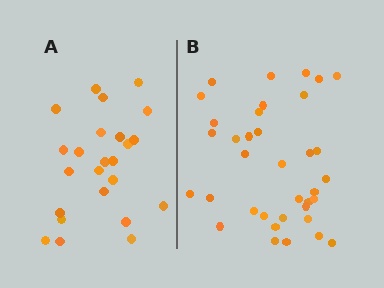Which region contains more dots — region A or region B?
Region B (the right region) has more dots.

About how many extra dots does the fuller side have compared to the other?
Region B has roughly 12 or so more dots than region A.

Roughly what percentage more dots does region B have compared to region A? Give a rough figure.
About 50% more.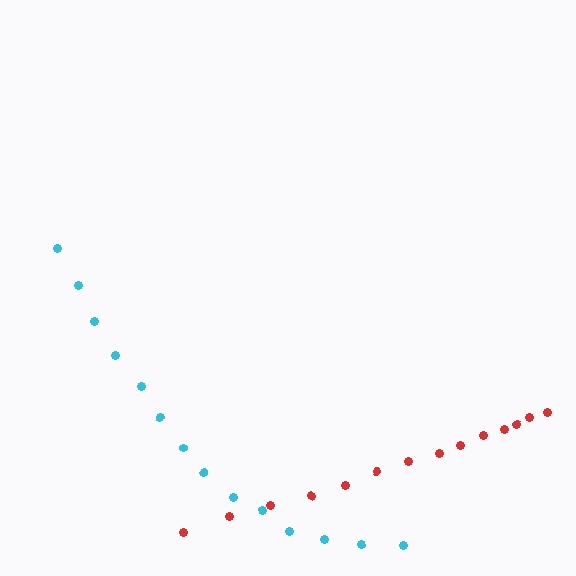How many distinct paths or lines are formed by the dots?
There are 2 distinct paths.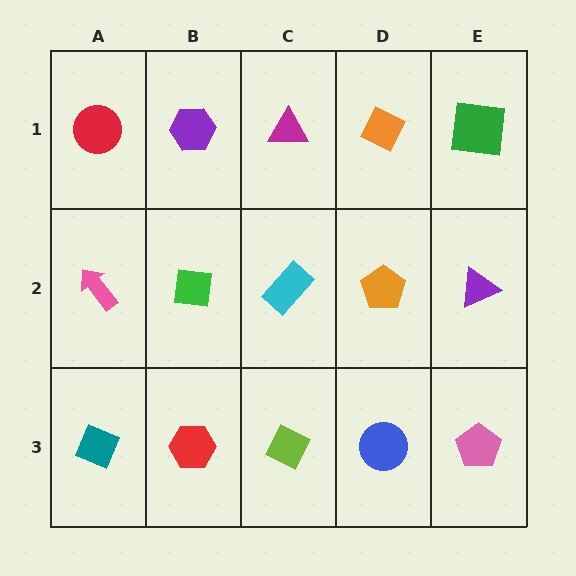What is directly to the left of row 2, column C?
A green square.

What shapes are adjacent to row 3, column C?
A cyan rectangle (row 2, column C), a red hexagon (row 3, column B), a blue circle (row 3, column D).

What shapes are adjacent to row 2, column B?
A purple hexagon (row 1, column B), a red hexagon (row 3, column B), a pink arrow (row 2, column A), a cyan rectangle (row 2, column C).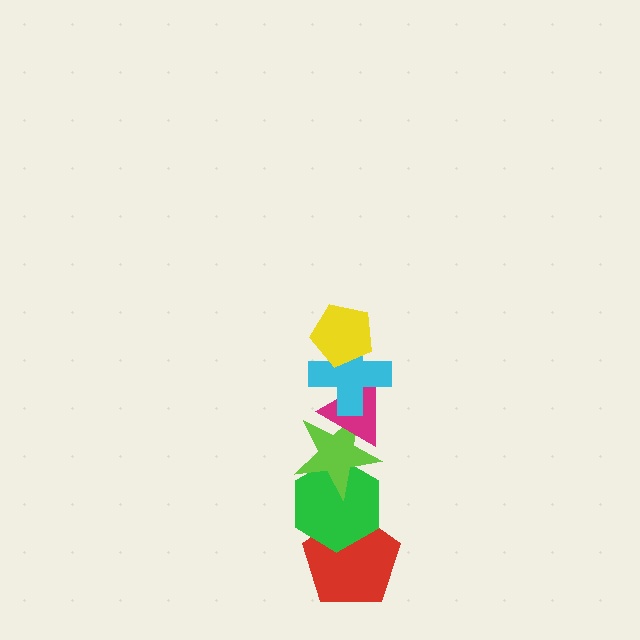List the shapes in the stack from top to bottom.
From top to bottom: the yellow pentagon, the cyan cross, the magenta triangle, the lime star, the green hexagon, the red pentagon.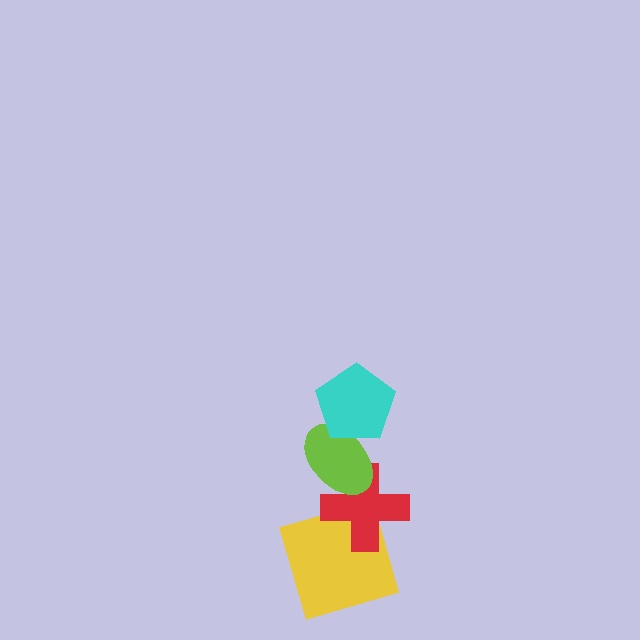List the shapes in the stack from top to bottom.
From top to bottom: the cyan pentagon, the lime ellipse, the red cross, the yellow square.